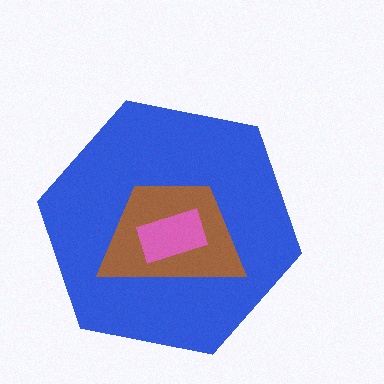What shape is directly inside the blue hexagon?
The brown trapezoid.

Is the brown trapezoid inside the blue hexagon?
Yes.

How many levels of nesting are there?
3.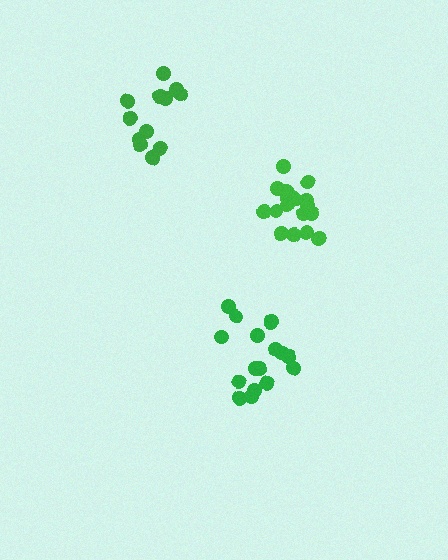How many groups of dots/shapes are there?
There are 3 groups.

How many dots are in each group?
Group 1: 18 dots, Group 2: 12 dots, Group 3: 17 dots (47 total).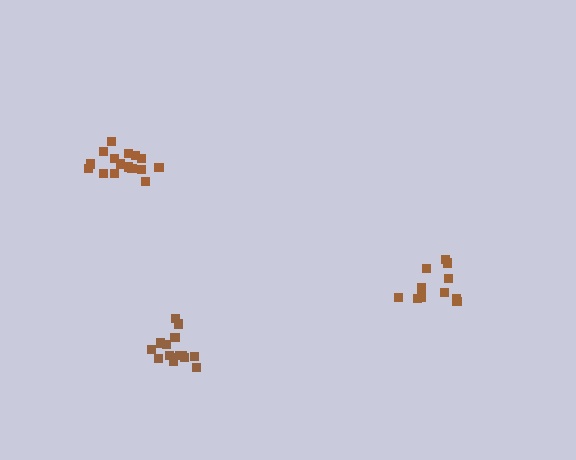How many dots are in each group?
Group 1: 16 dots, Group 2: 12 dots, Group 3: 16 dots (44 total).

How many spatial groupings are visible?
There are 3 spatial groupings.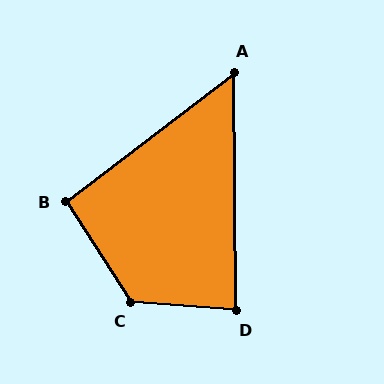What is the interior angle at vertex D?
Approximately 85 degrees (approximately right).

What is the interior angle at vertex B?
Approximately 95 degrees (approximately right).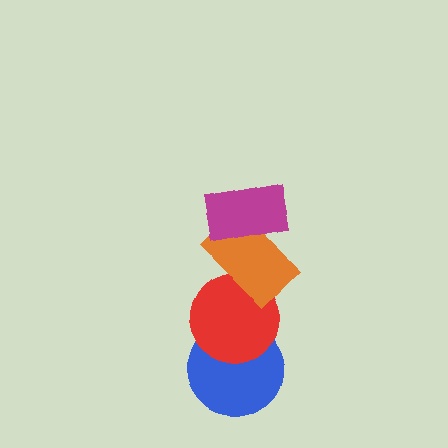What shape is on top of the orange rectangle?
The magenta rectangle is on top of the orange rectangle.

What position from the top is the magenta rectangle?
The magenta rectangle is 1st from the top.